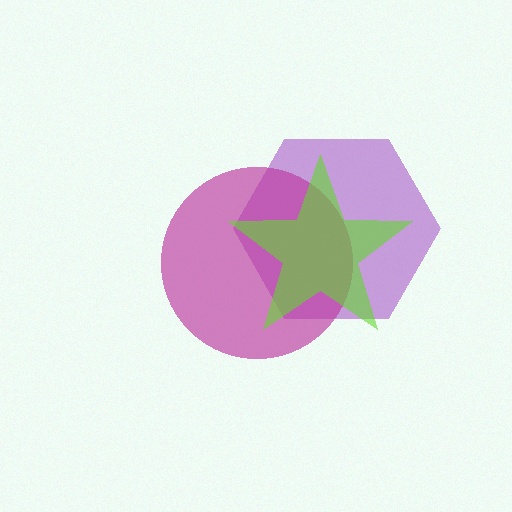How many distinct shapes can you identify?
There are 3 distinct shapes: a purple hexagon, a magenta circle, a lime star.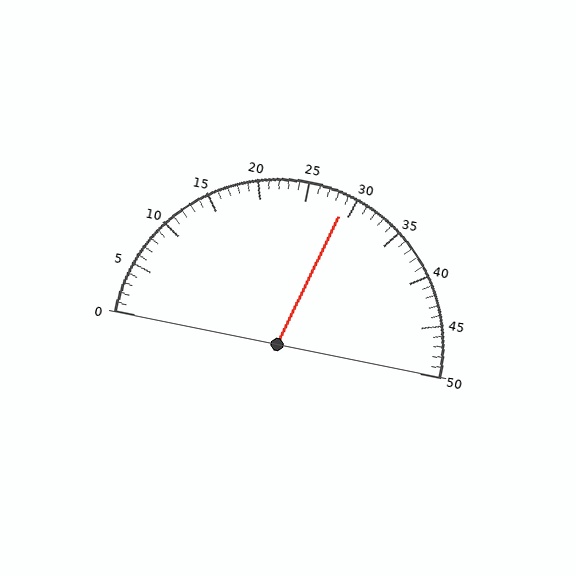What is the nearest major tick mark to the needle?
The nearest major tick mark is 30.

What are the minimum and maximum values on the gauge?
The gauge ranges from 0 to 50.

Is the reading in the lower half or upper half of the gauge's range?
The reading is in the upper half of the range (0 to 50).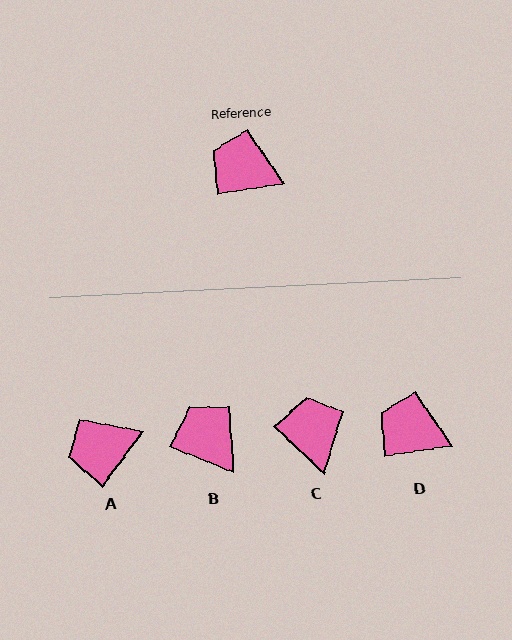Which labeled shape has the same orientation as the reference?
D.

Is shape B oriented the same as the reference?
No, it is off by about 32 degrees.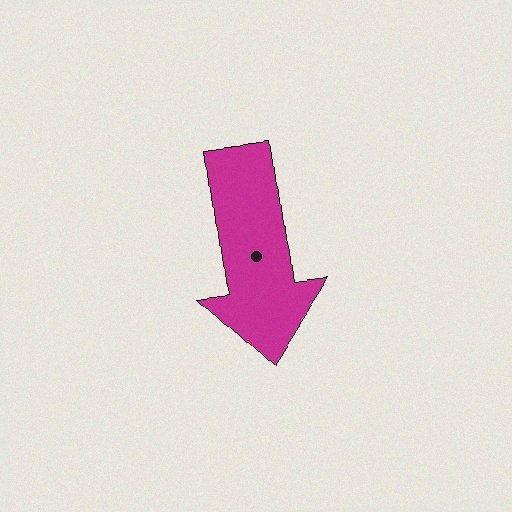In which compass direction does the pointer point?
South.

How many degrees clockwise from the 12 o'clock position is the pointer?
Approximately 173 degrees.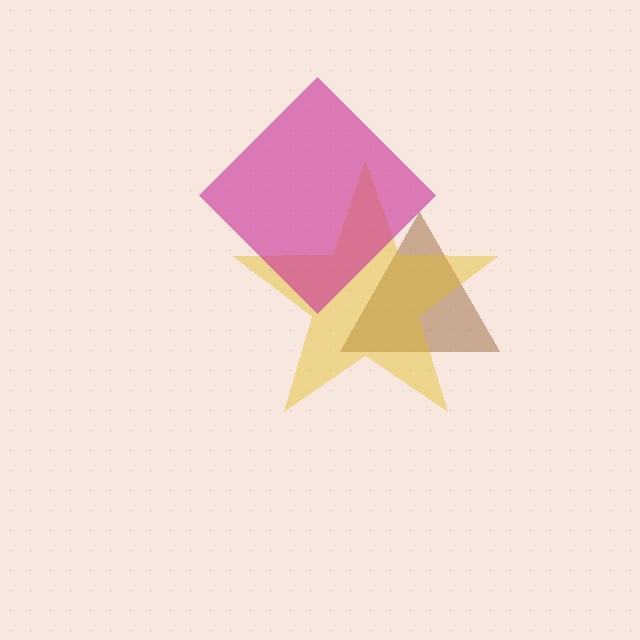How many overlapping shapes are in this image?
There are 3 overlapping shapes in the image.